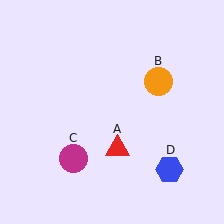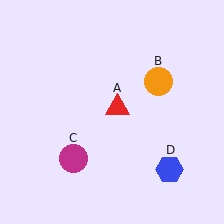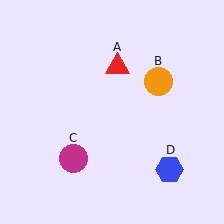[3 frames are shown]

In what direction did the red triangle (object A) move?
The red triangle (object A) moved up.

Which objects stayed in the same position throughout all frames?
Orange circle (object B) and magenta circle (object C) and blue hexagon (object D) remained stationary.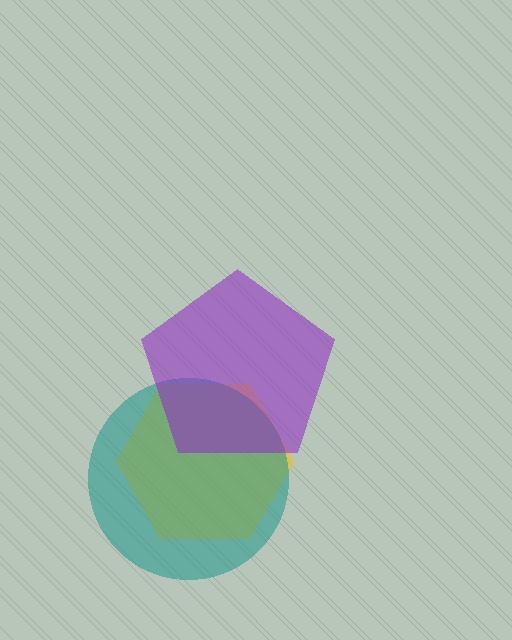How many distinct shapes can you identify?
There are 3 distinct shapes: a yellow hexagon, a teal circle, a purple pentagon.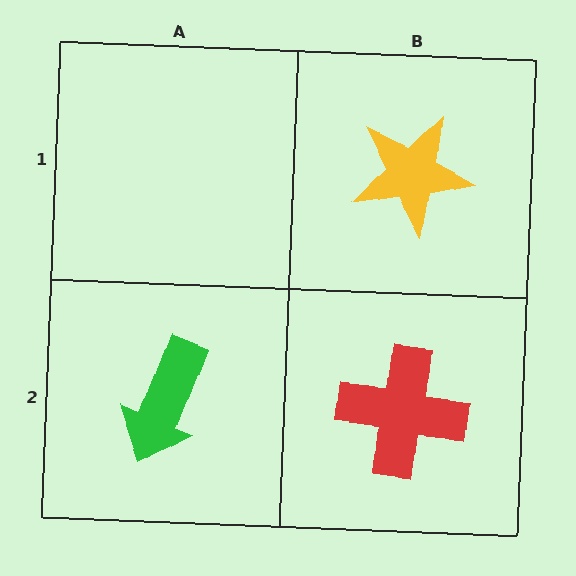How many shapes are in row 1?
1 shape.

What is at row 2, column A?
A green arrow.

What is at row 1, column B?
A yellow star.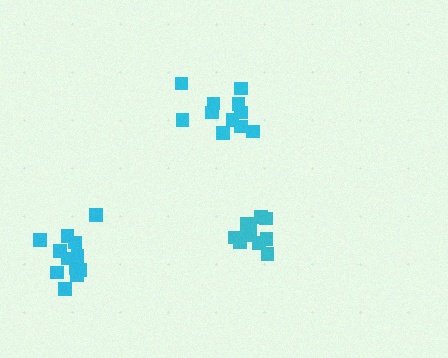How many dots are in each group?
Group 1: 12 dots, Group 2: 11 dots, Group 3: 10 dots (33 total).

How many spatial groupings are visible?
There are 3 spatial groupings.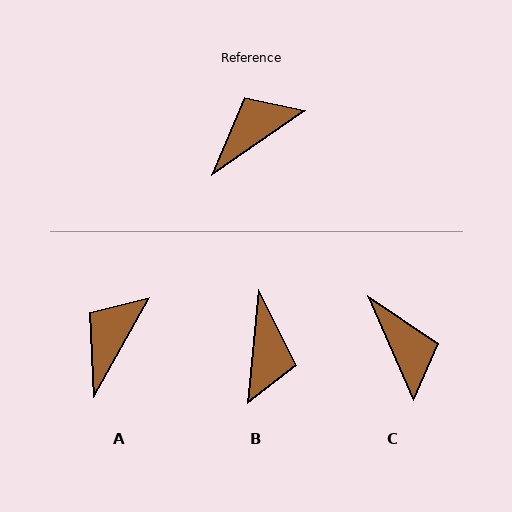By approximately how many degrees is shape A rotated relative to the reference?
Approximately 26 degrees counter-clockwise.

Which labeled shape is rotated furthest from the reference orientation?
B, about 130 degrees away.